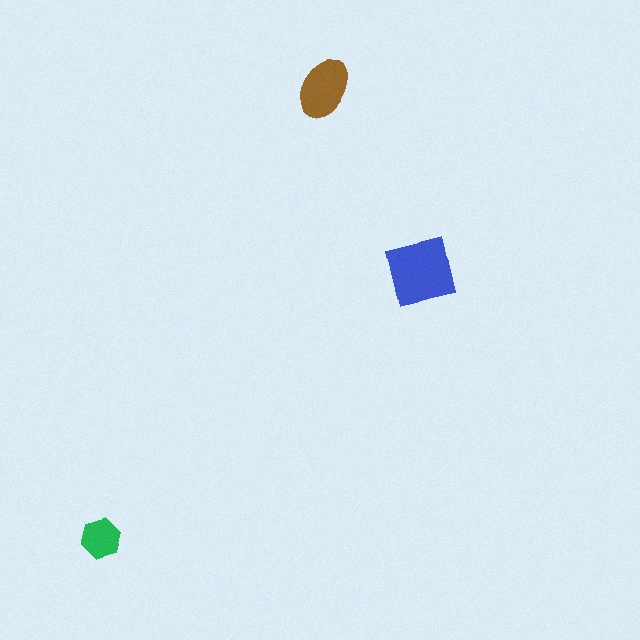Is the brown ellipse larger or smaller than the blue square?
Smaller.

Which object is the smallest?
The green hexagon.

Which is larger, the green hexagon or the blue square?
The blue square.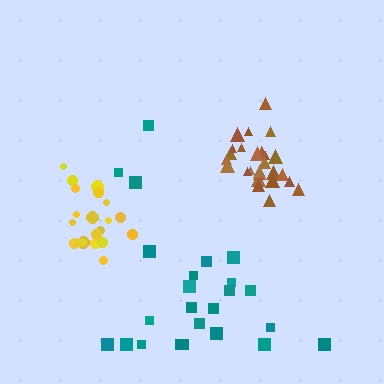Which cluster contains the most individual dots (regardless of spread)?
Brown (27).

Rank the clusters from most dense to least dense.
brown, yellow, teal.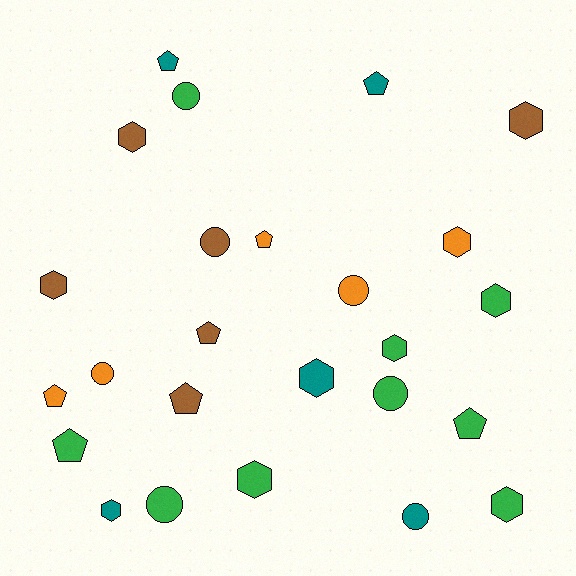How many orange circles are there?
There are 2 orange circles.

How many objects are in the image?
There are 25 objects.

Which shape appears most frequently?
Hexagon, with 10 objects.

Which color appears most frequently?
Green, with 9 objects.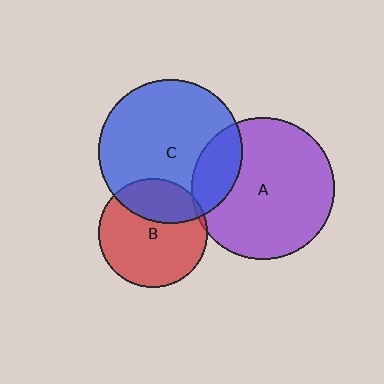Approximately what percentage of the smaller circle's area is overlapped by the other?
Approximately 5%.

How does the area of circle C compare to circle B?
Approximately 1.7 times.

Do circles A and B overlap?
Yes.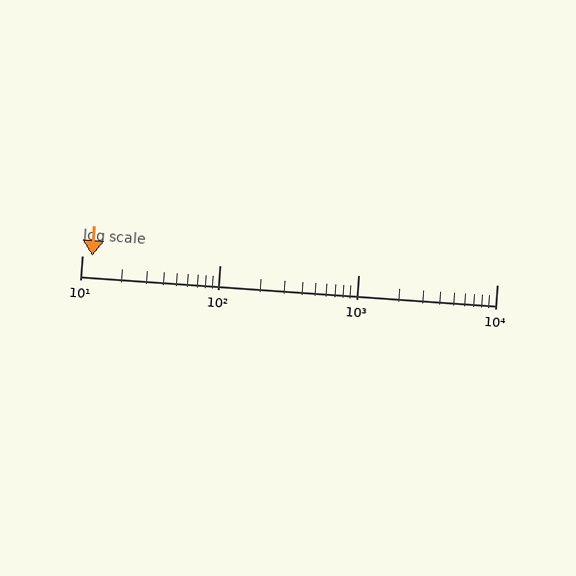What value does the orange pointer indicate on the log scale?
The pointer indicates approximately 12.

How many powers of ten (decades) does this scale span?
The scale spans 3 decades, from 10 to 10000.